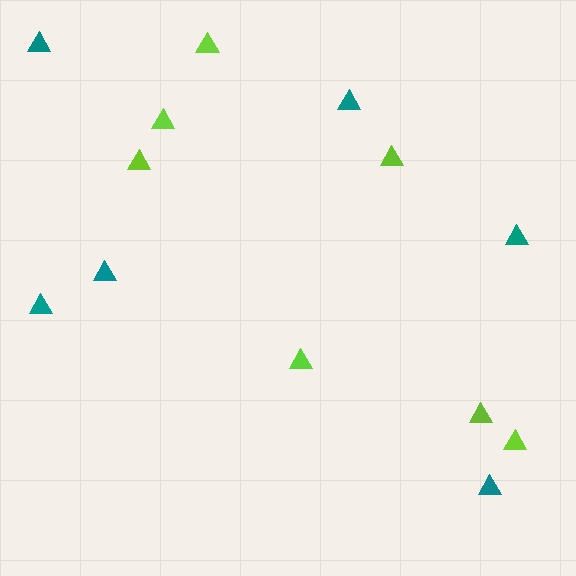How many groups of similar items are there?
There are 2 groups: one group of lime triangles (7) and one group of teal triangles (6).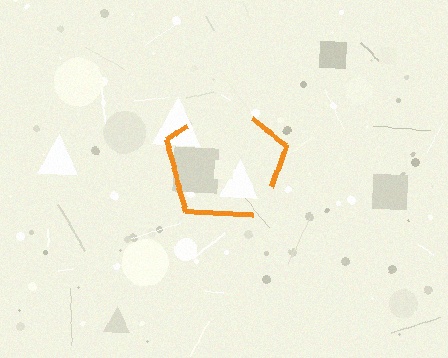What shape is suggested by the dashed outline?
The dashed outline suggests a pentagon.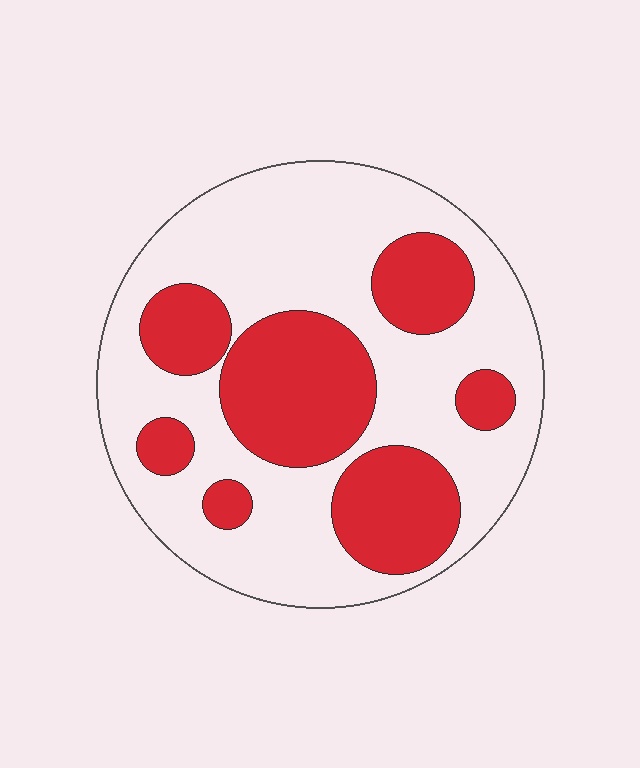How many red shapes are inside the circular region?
7.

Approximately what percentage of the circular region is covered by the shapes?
Approximately 35%.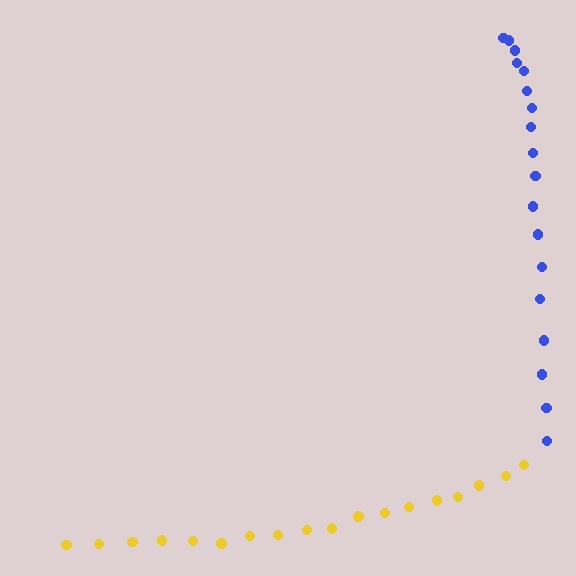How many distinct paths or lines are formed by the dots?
There are 2 distinct paths.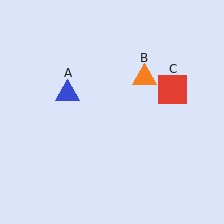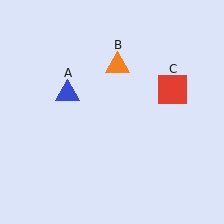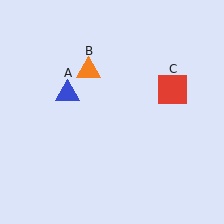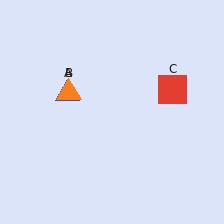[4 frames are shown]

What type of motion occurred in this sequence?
The orange triangle (object B) rotated counterclockwise around the center of the scene.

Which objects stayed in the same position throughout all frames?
Blue triangle (object A) and red square (object C) remained stationary.